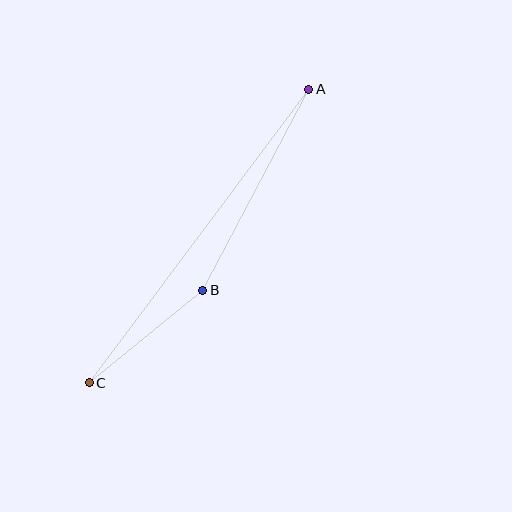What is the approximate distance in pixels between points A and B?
The distance between A and B is approximately 228 pixels.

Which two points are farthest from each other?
Points A and C are farthest from each other.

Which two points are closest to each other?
Points B and C are closest to each other.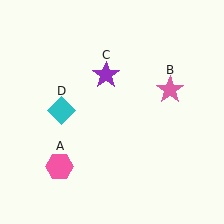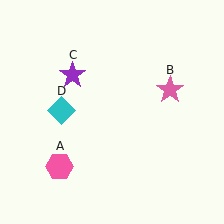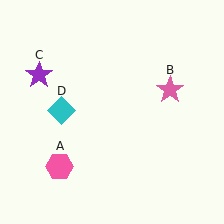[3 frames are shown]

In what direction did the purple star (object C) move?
The purple star (object C) moved left.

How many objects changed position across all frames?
1 object changed position: purple star (object C).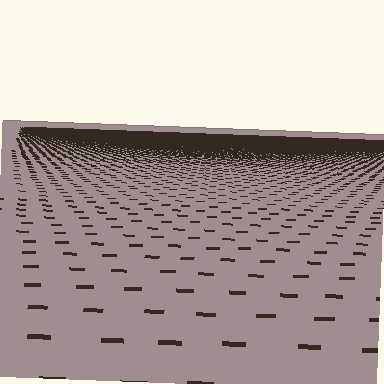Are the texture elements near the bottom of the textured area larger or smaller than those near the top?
Larger. Near the bottom, elements are closer to the viewer and appear at a bigger on-screen size.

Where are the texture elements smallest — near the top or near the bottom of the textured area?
Near the top.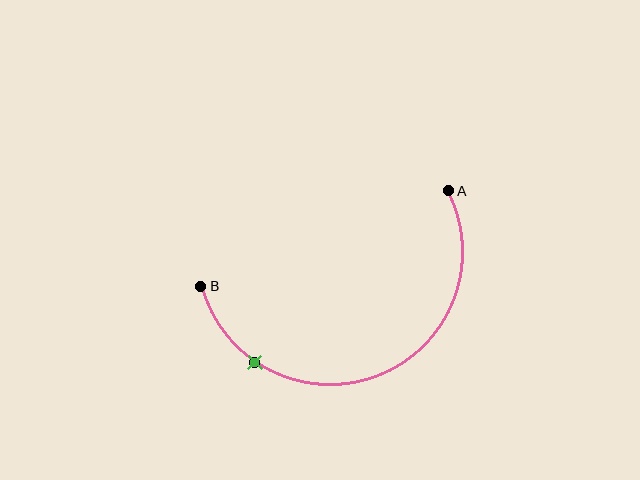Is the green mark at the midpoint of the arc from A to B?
No. The green mark lies on the arc but is closer to endpoint B. The arc midpoint would be at the point on the curve equidistant along the arc from both A and B.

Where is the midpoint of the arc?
The arc midpoint is the point on the curve farthest from the straight line joining A and B. It sits below that line.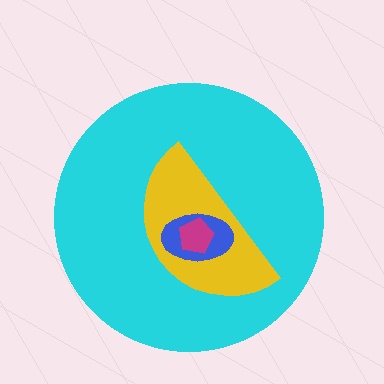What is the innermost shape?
The magenta pentagon.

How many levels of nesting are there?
4.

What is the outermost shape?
The cyan circle.